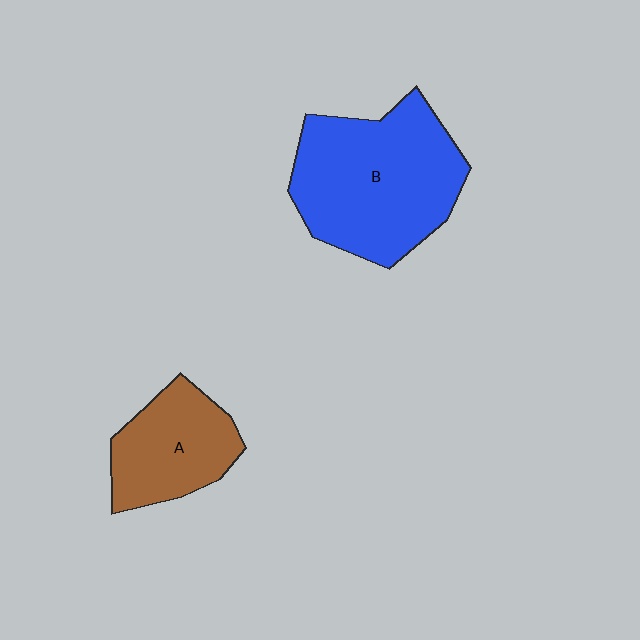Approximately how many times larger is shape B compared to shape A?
Approximately 1.8 times.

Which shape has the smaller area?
Shape A (brown).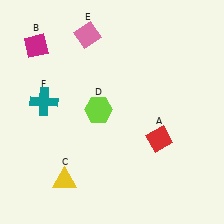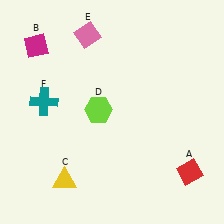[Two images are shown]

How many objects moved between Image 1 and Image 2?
1 object moved between the two images.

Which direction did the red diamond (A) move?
The red diamond (A) moved down.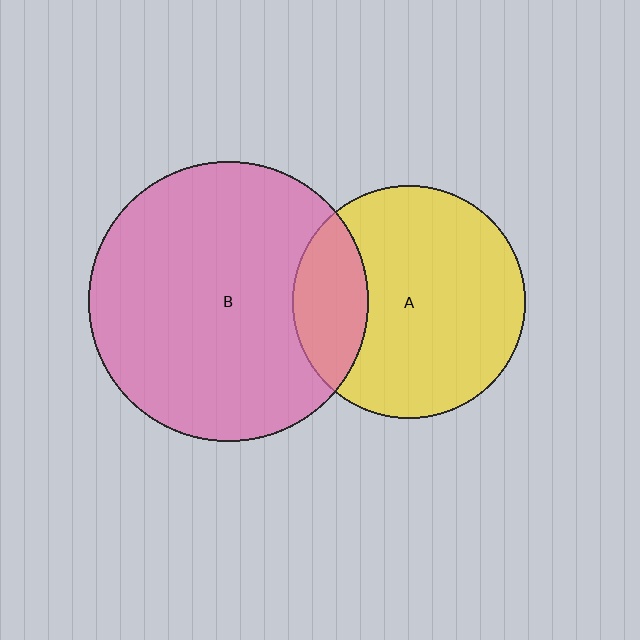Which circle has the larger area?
Circle B (pink).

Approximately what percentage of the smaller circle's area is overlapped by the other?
Approximately 20%.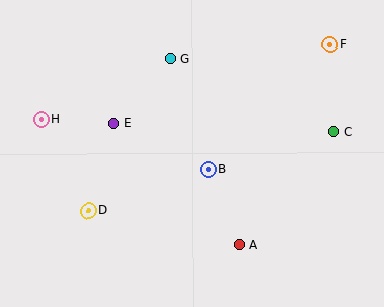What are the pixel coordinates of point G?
Point G is at (170, 59).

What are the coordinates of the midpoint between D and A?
The midpoint between D and A is at (164, 227).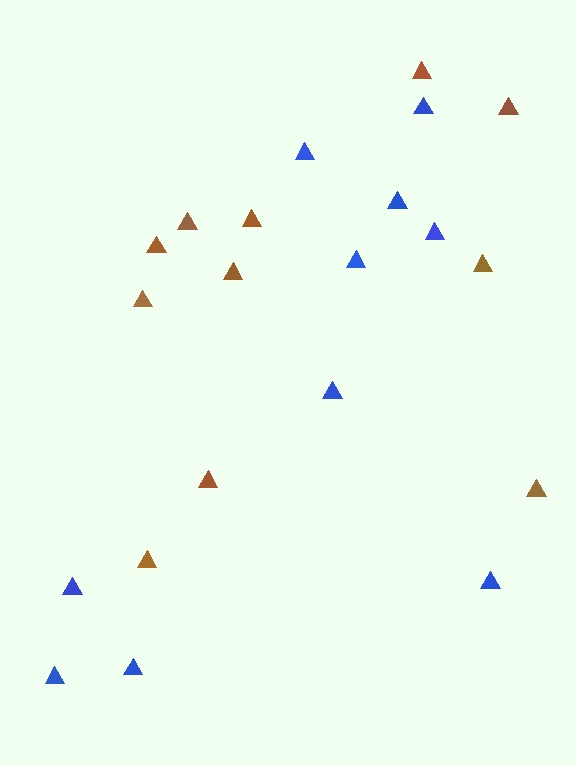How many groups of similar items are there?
There are 2 groups: one group of blue triangles (10) and one group of brown triangles (11).